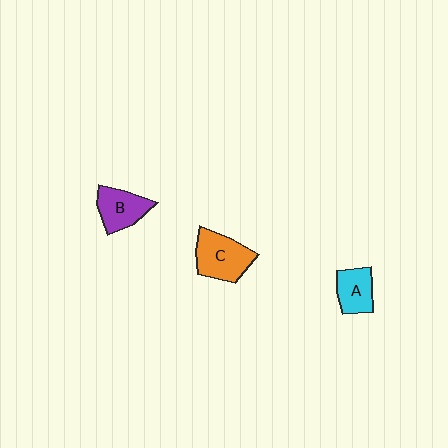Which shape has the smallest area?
Shape A (cyan).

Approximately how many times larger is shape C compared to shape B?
Approximately 1.3 times.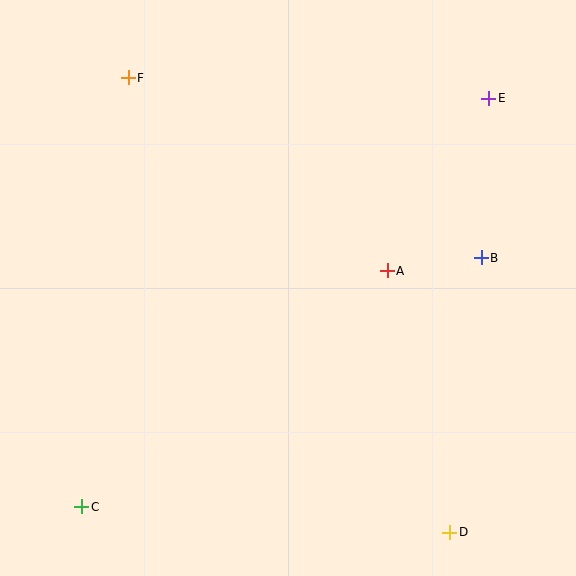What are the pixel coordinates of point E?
Point E is at (489, 98).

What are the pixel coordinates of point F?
Point F is at (128, 78).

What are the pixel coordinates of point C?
Point C is at (82, 507).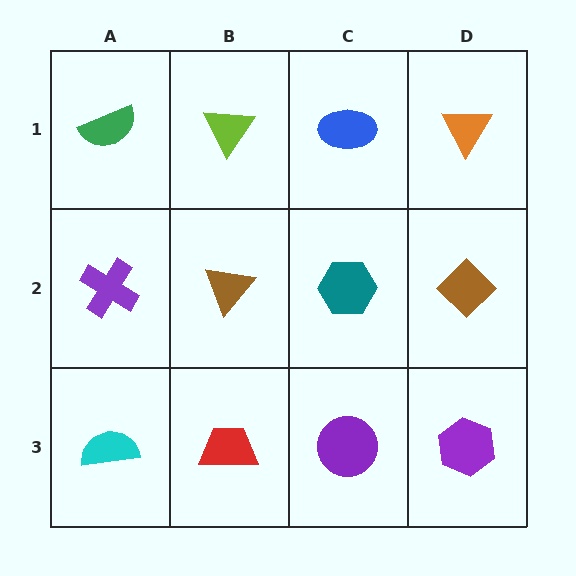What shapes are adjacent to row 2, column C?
A blue ellipse (row 1, column C), a purple circle (row 3, column C), a brown triangle (row 2, column B), a brown diamond (row 2, column D).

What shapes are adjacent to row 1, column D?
A brown diamond (row 2, column D), a blue ellipse (row 1, column C).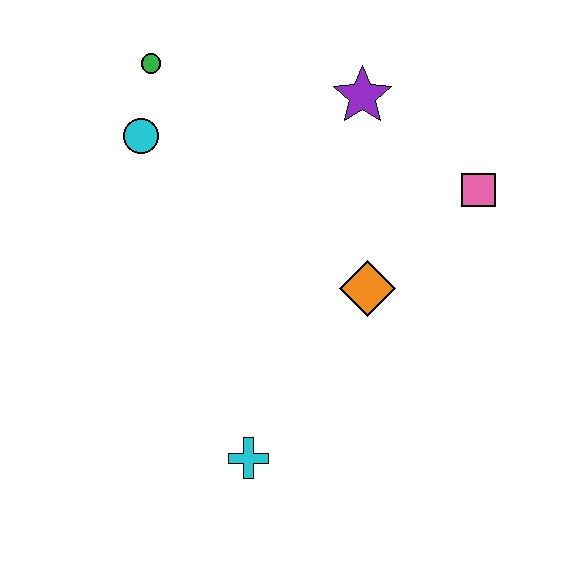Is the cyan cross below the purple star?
Yes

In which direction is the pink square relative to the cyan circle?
The pink square is to the right of the cyan circle.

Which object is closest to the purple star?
The pink square is closest to the purple star.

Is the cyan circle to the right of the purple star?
No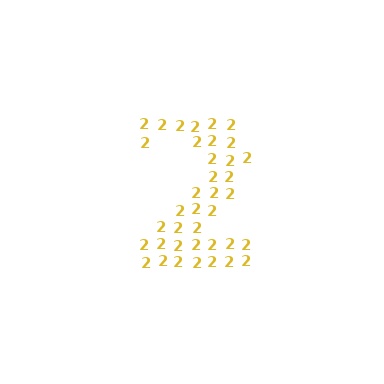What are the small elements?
The small elements are digit 2's.